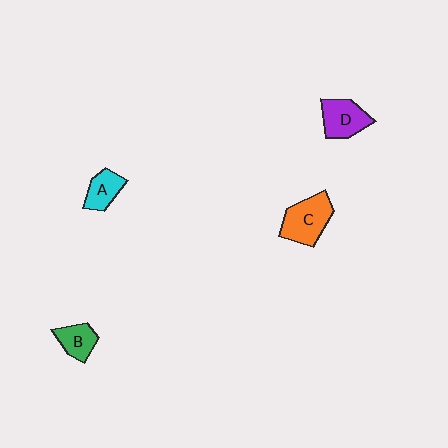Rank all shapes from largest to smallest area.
From largest to smallest: C (orange), D (purple), A (cyan), B (green).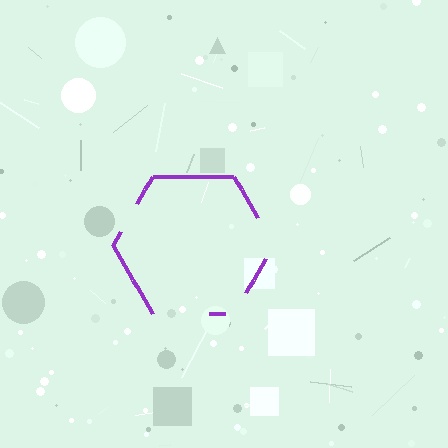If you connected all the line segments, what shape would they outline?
They would outline a hexagon.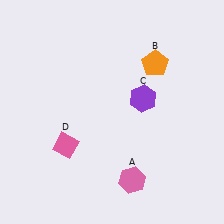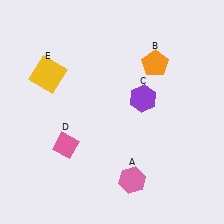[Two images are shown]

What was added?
A yellow square (E) was added in Image 2.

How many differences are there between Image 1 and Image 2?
There is 1 difference between the two images.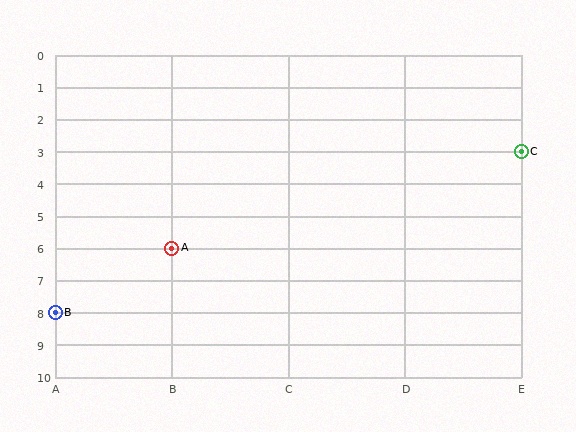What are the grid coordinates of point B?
Point B is at grid coordinates (A, 8).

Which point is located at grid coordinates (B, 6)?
Point A is at (B, 6).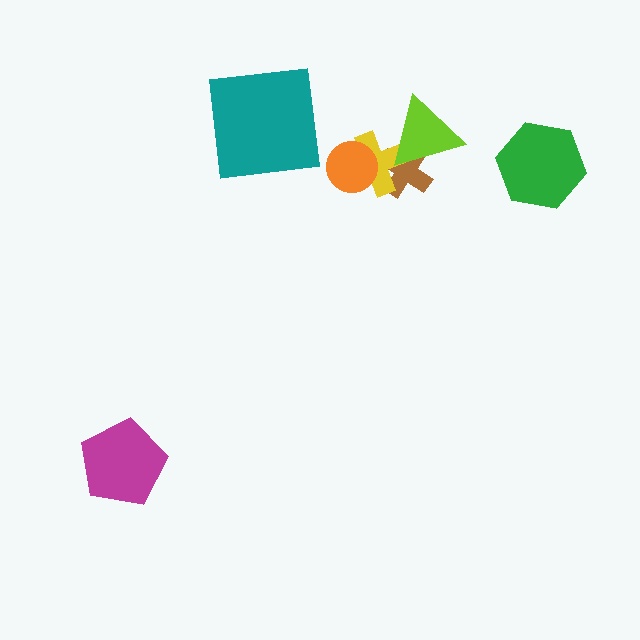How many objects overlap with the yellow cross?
3 objects overlap with the yellow cross.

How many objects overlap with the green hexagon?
0 objects overlap with the green hexagon.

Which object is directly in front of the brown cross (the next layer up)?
The yellow cross is directly in front of the brown cross.